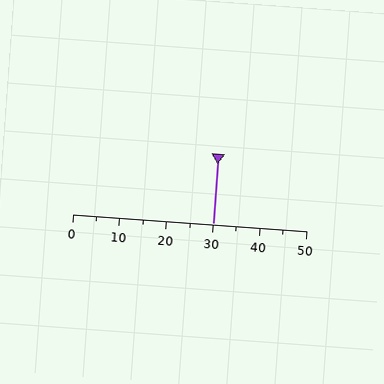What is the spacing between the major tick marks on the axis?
The major ticks are spaced 10 apart.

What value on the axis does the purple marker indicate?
The marker indicates approximately 30.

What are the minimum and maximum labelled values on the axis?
The axis runs from 0 to 50.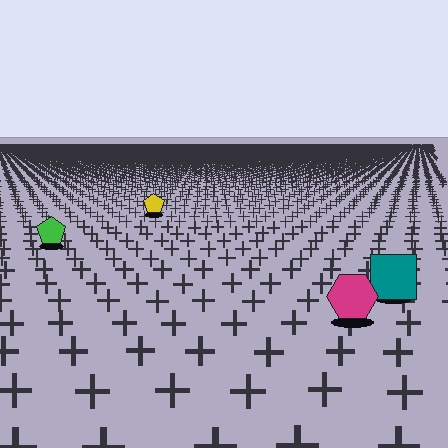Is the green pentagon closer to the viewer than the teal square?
No. The teal square is closer — you can tell from the texture gradient: the ground texture is coarser near it.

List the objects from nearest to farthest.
From nearest to farthest: the magenta hexagon, the teal square, the green pentagon, the yellow pentagon.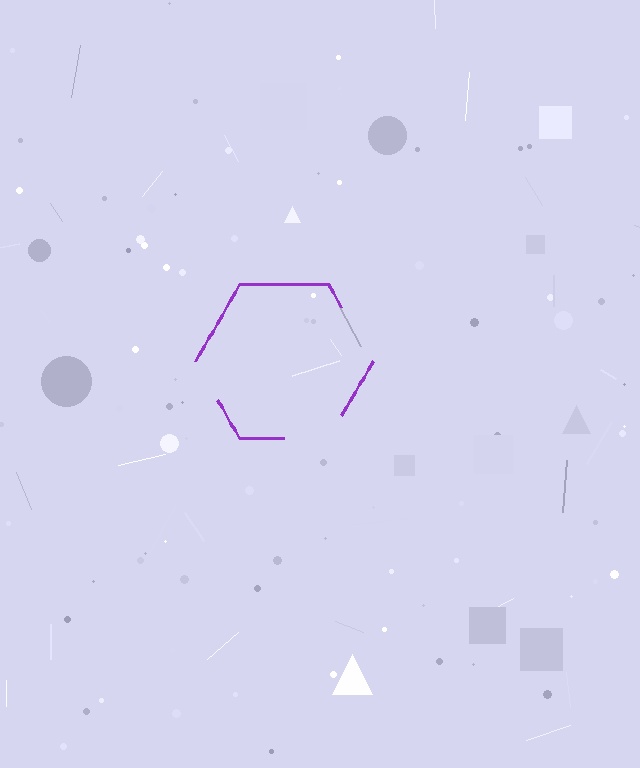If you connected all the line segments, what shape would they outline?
They would outline a hexagon.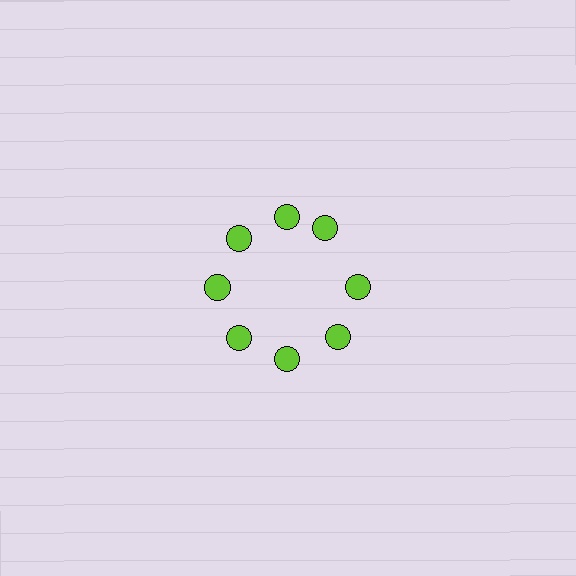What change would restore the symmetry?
The symmetry would be restored by rotating it back into even spacing with its neighbors so that all 8 circles sit at equal angles and equal distance from the center.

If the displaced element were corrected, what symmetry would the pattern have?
It would have 8-fold rotational symmetry — the pattern would map onto itself every 45 degrees.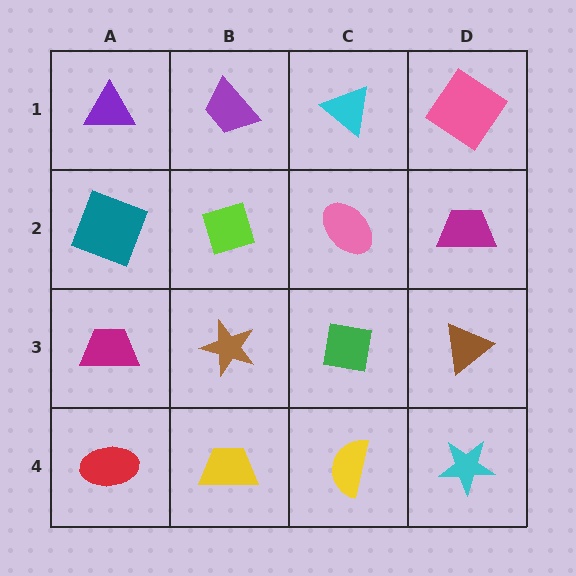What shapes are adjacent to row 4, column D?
A brown triangle (row 3, column D), a yellow semicircle (row 4, column C).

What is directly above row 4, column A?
A magenta trapezoid.